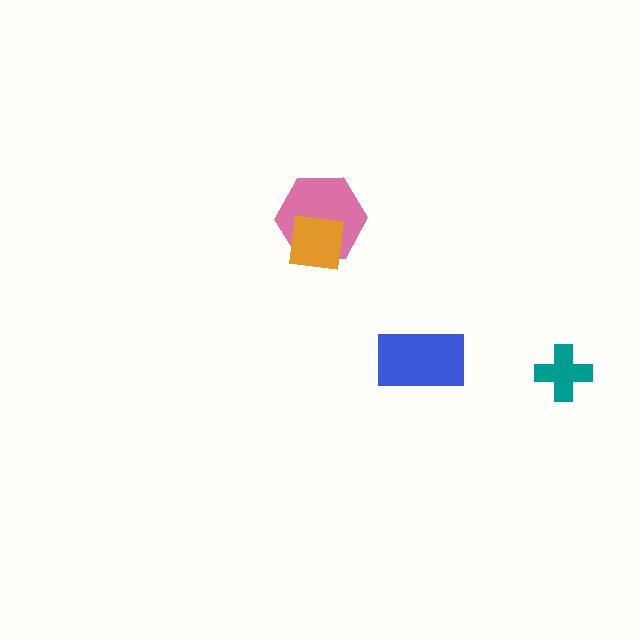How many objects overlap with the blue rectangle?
0 objects overlap with the blue rectangle.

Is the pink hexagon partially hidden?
Yes, it is partially covered by another shape.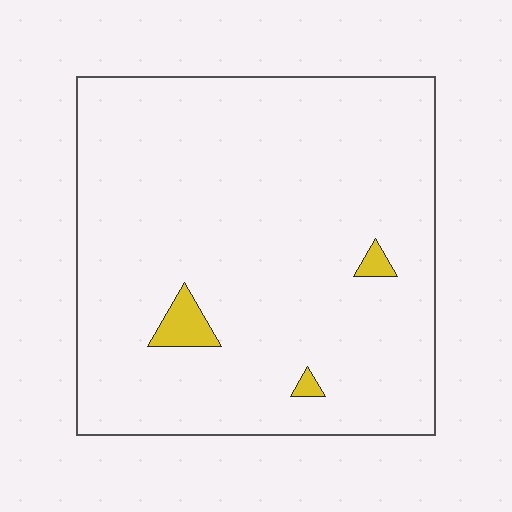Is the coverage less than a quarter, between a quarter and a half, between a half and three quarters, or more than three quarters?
Less than a quarter.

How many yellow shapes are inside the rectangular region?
3.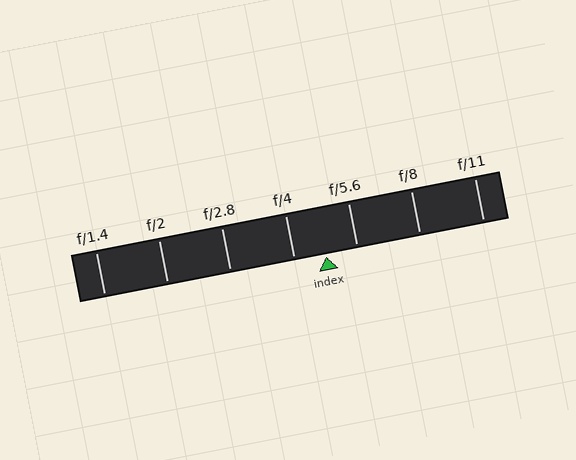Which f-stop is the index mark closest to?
The index mark is closest to f/5.6.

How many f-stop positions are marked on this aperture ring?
There are 7 f-stop positions marked.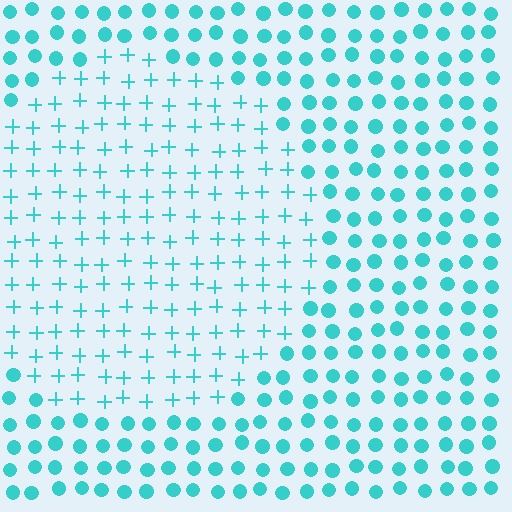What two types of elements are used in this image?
The image uses plus signs inside the circle region and circles outside it.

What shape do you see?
I see a circle.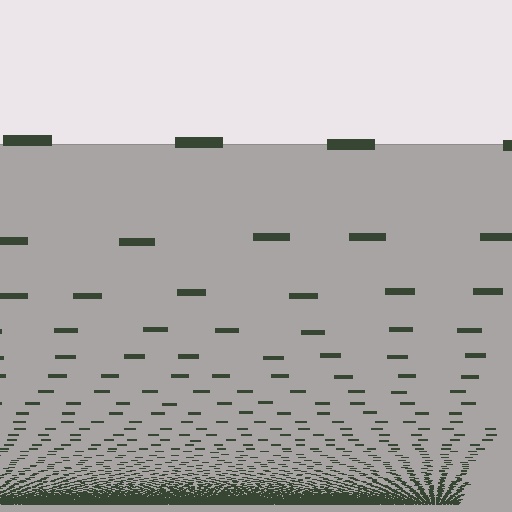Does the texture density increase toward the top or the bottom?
Density increases toward the bottom.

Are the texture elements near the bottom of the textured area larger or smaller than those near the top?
Smaller. The gradient is inverted — elements near the bottom are smaller and denser.